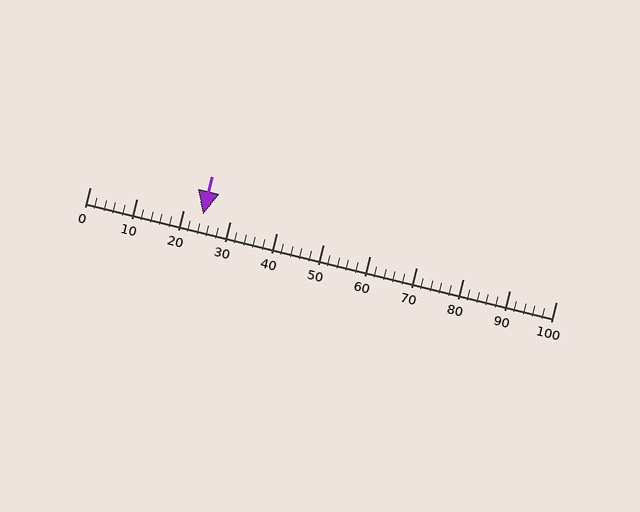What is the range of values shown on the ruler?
The ruler shows values from 0 to 100.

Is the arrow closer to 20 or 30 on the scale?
The arrow is closer to 20.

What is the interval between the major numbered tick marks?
The major tick marks are spaced 10 units apart.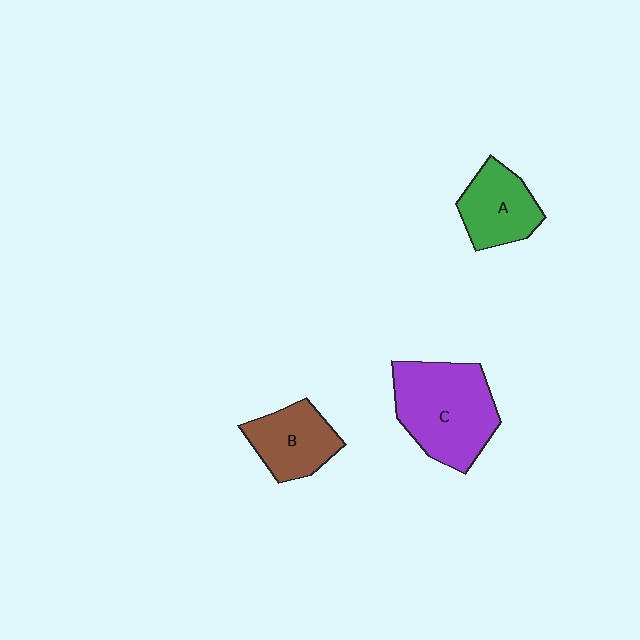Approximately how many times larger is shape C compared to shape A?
Approximately 1.7 times.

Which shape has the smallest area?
Shape A (green).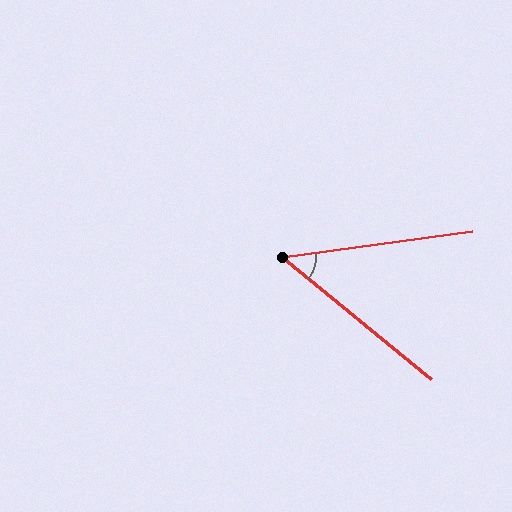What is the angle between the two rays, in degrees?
Approximately 47 degrees.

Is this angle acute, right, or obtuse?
It is acute.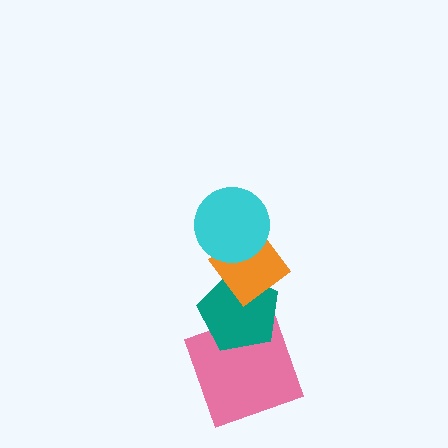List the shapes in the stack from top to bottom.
From top to bottom: the cyan circle, the orange diamond, the teal pentagon, the pink square.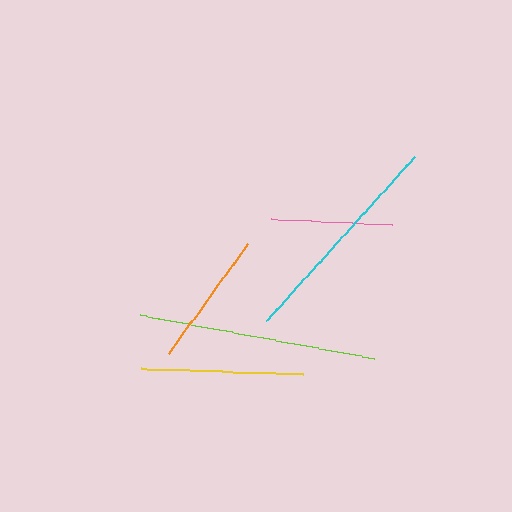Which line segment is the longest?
The lime line is the longest at approximately 238 pixels.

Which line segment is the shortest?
The pink line is the shortest at approximately 121 pixels.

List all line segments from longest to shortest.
From longest to shortest: lime, cyan, yellow, orange, pink.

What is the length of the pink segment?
The pink segment is approximately 121 pixels long.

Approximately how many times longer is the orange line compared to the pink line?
The orange line is approximately 1.1 times the length of the pink line.